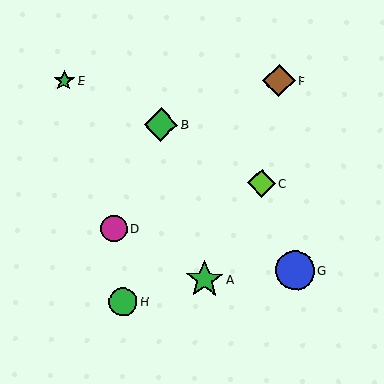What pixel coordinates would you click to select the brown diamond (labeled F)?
Click at (279, 81) to select the brown diamond F.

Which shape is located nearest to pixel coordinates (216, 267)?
The green star (labeled A) at (204, 279) is nearest to that location.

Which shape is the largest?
The blue circle (labeled G) is the largest.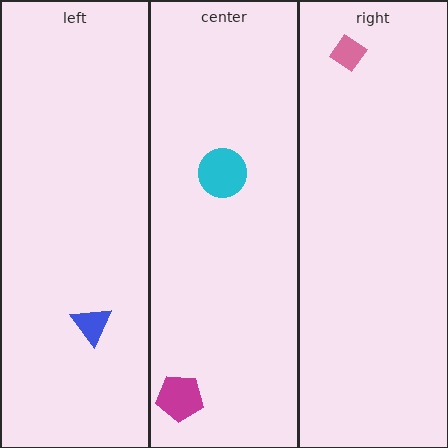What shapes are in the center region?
The magenta pentagon, the cyan circle.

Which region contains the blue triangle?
The left region.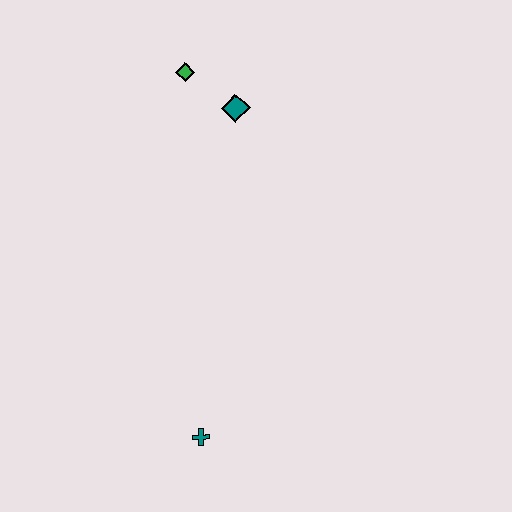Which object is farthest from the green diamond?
The teal cross is farthest from the green diamond.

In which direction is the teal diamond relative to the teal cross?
The teal diamond is above the teal cross.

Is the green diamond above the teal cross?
Yes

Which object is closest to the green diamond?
The teal diamond is closest to the green diamond.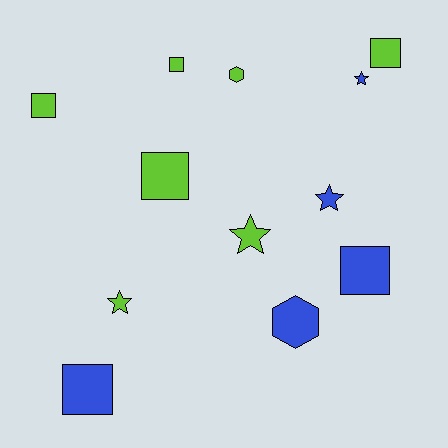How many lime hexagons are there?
There is 1 lime hexagon.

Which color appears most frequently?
Lime, with 7 objects.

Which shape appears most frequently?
Square, with 6 objects.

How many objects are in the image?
There are 12 objects.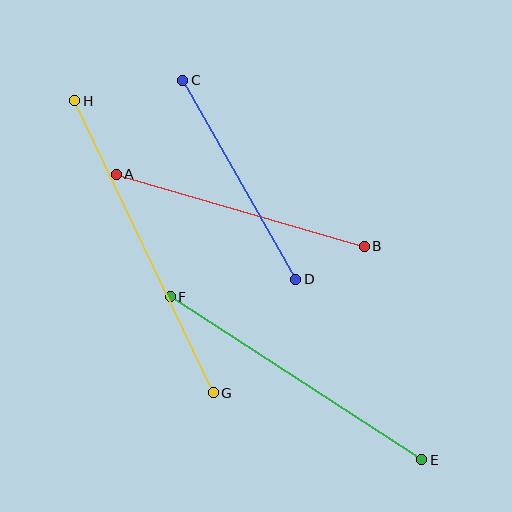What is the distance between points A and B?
The distance is approximately 258 pixels.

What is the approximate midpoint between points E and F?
The midpoint is at approximately (296, 378) pixels.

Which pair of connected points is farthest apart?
Points G and H are farthest apart.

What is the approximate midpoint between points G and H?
The midpoint is at approximately (144, 247) pixels.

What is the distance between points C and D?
The distance is approximately 229 pixels.